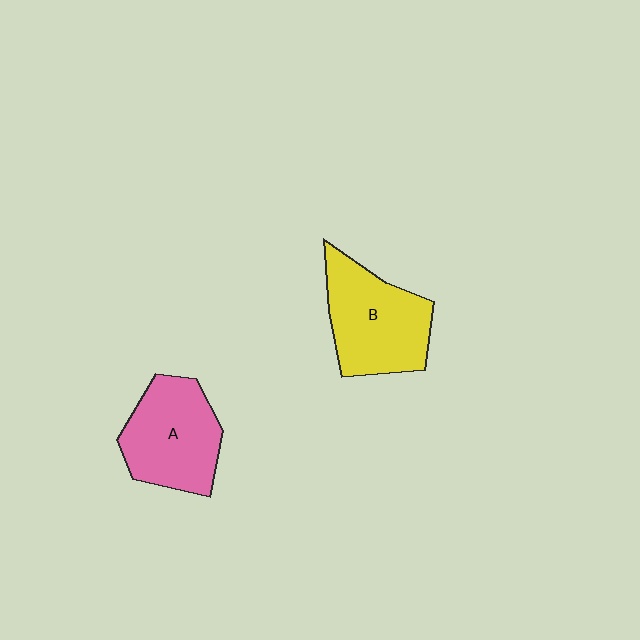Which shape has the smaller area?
Shape A (pink).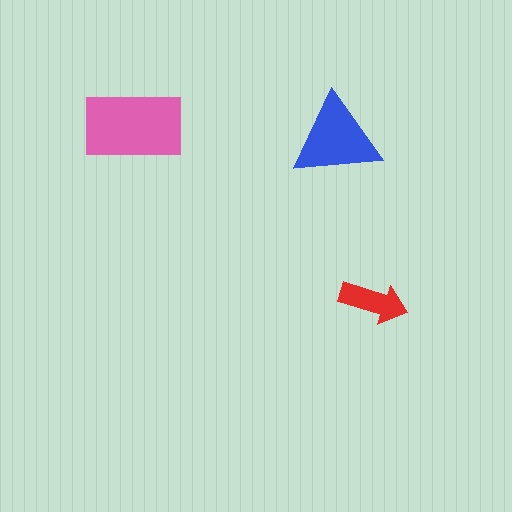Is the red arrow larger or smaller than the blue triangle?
Smaller.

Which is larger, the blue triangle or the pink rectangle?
The pink rectangle.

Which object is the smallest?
The red arrow.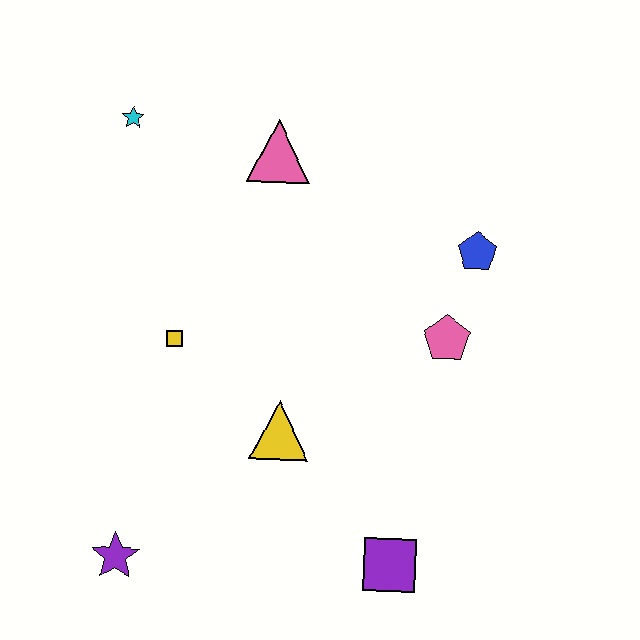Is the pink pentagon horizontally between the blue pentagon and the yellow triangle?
Yes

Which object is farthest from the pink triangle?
The purple star is farthest from the pink triangle.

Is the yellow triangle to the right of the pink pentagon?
No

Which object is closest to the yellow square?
The yellow triangle is closest to the yellow square.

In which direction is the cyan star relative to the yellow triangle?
The cyan star is above the yellow triangle.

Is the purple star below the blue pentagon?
Yes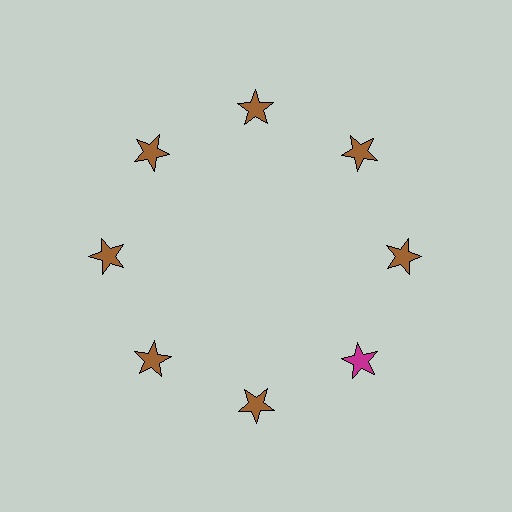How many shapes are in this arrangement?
There are 8 shapes arranged in a ring pattern.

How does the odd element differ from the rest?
It has a different color: magenta instead of brown.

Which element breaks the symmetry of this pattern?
The magenta star at roughly the 4 o'clock position breaks the symmetry. All other shapes are brown stars.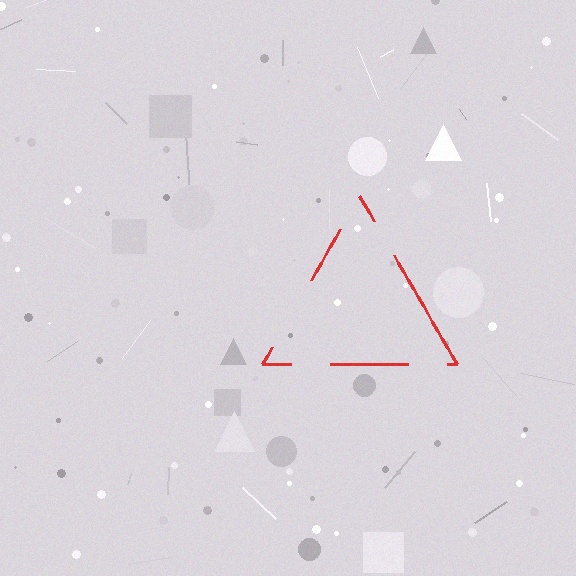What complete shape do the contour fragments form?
The contour fragments form a triangle.